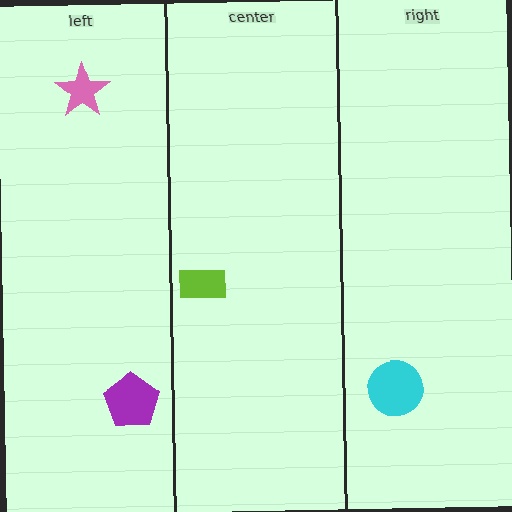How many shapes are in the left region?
2.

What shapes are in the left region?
The pink star, the purple pentagon.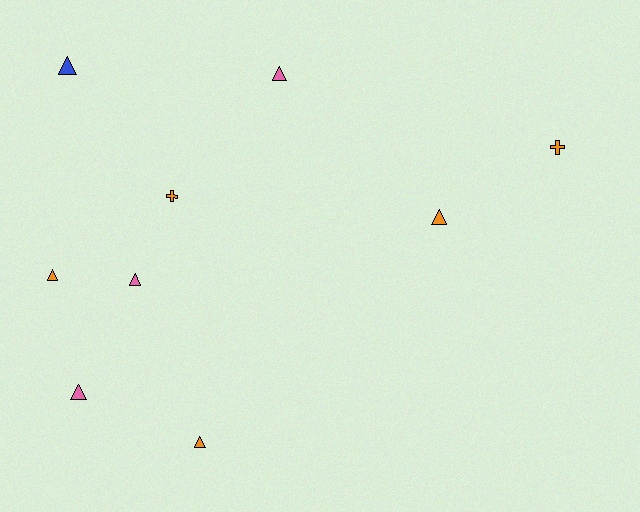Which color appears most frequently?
Orange, with 5 objects.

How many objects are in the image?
There are 9 objects.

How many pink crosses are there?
There are no pink crosses.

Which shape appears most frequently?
Triangle, with 7 objects.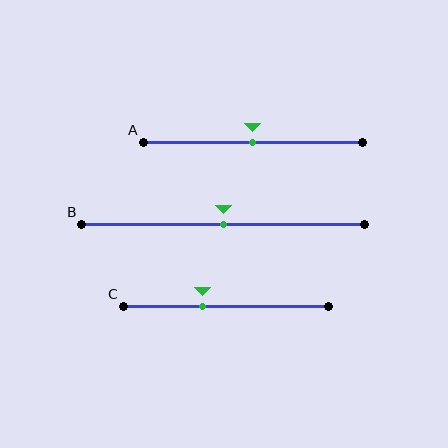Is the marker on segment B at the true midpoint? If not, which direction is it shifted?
Yes, the marker on segment B is at the true midpoint.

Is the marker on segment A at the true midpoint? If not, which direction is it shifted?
Yes, the marker on segment A is at the true midpoint.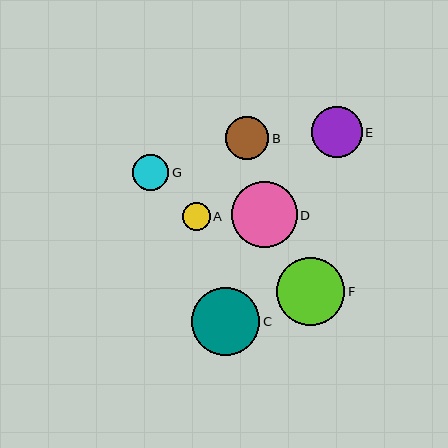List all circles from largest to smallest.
From largest to smallest: C, F, D, E, B, G, A.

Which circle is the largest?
Circle C is the largest with a size of approximately 68 pixels.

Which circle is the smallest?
Circle A is the smallest with a size of approximately 28 pixels.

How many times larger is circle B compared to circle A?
Circle B is approximately 1.6 times the size of circle A.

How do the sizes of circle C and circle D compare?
Circle C and circle D are approximately the same size.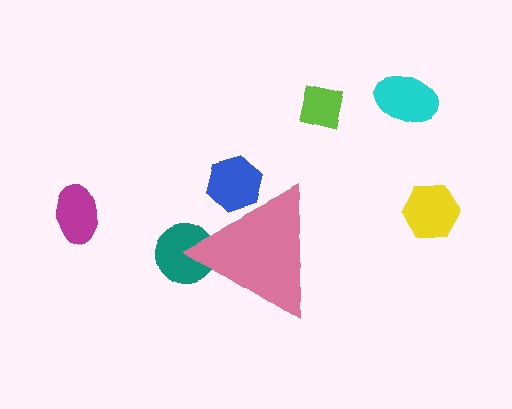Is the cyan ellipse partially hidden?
No, the cyan ellipse is fully visible.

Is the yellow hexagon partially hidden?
No, the yellow hexagon is fully visible.